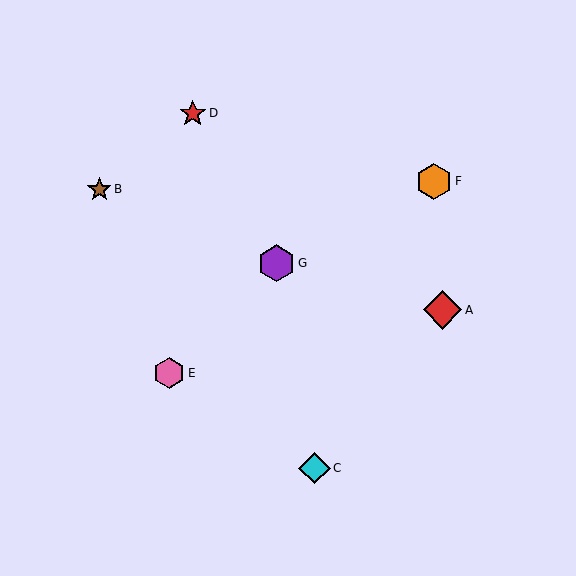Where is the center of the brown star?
The center of the brown star is at (99, 189).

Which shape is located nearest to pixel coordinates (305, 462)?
The cyan diamond (labeled C) at (315, 468) is nearest to that location.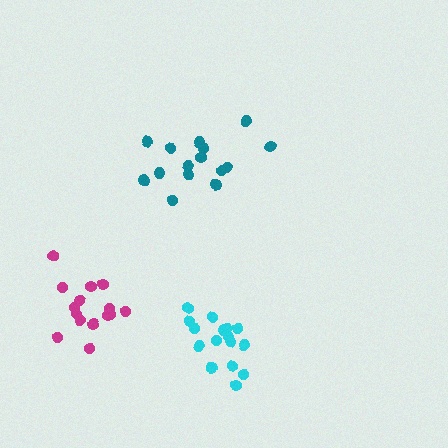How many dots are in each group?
Group 1: 15 dots, Group 2: 15 dots, Group 3: 16 dots (46 total).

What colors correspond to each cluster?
The clusters are colored: teal, magenta, cyan.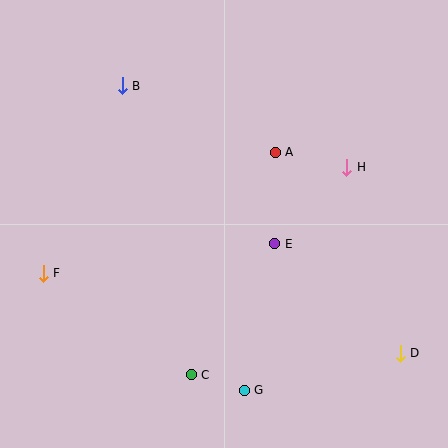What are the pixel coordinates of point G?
Point G is at (244, 390).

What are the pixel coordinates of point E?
Point E is at (275, 244).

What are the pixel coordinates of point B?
Point B is at (122, 86).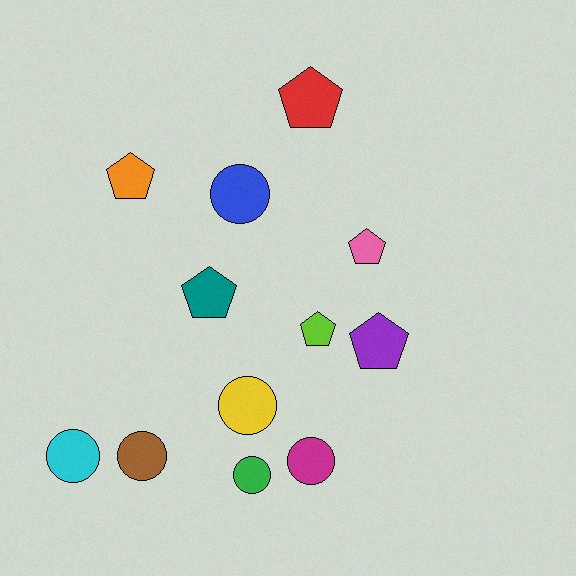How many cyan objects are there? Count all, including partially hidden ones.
There is 1 cyan object.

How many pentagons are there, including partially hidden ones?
There are 6 pentagons.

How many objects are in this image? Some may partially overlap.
There are 12 objects.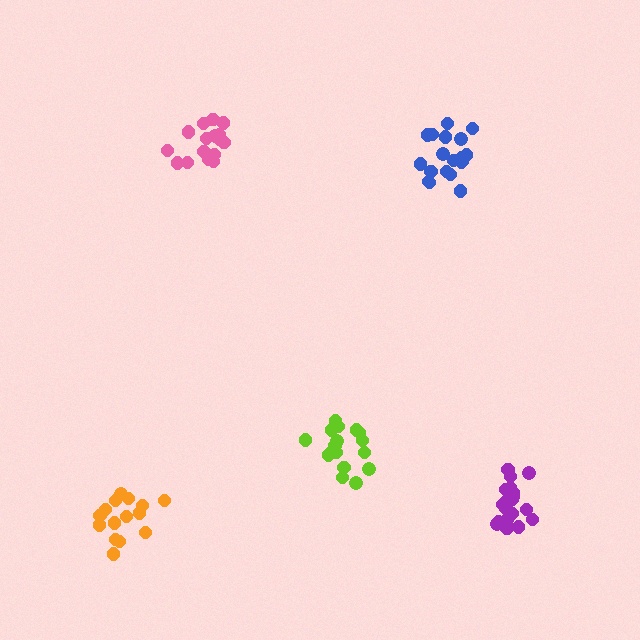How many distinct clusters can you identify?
There are 5 distinct clusters.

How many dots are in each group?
Group 1: 17 dots, Group 2: 17 dots, Group 3: 19 dots, Group 4: 20 dots, Group 5: 15 dots (88 total).